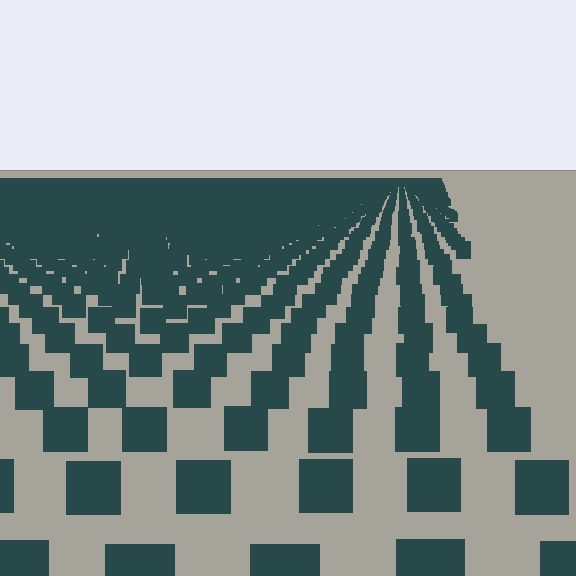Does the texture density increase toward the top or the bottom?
Density increases toward the top.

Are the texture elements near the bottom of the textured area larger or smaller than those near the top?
Larger. Near the bottom, elements are closer to the viewer and appear at a bigger on-screen size.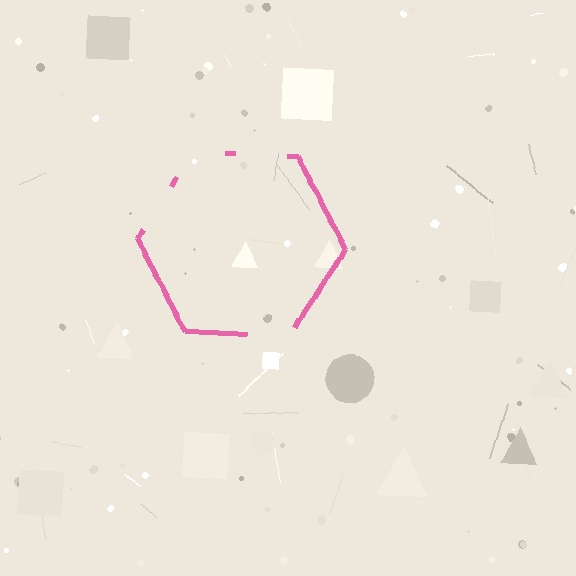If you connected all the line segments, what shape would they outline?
They would outline a hexagon.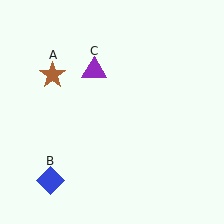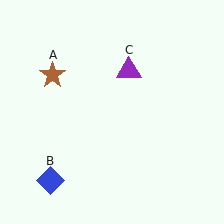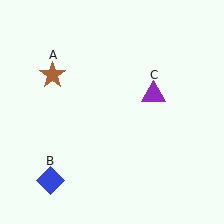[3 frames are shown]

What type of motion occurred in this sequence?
The purple triangle (object C) rotated clockwise around the center of the scene.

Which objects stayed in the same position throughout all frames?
Brown star (object A) and blue diamond (object B) remained stationary.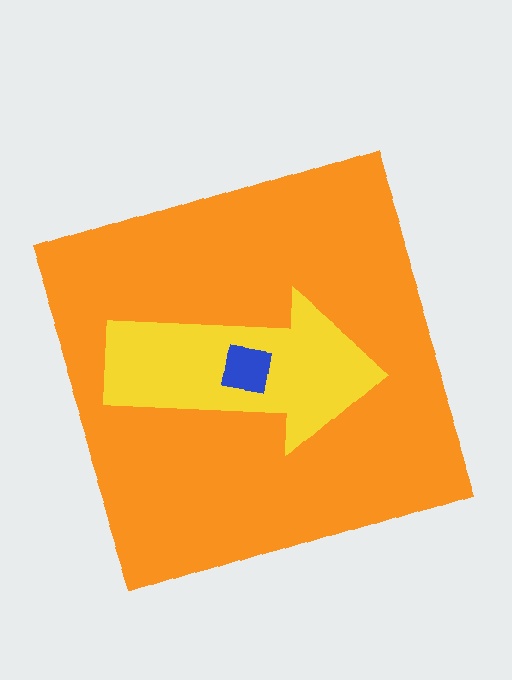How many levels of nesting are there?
3.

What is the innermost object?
The blue square.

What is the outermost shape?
The orange square.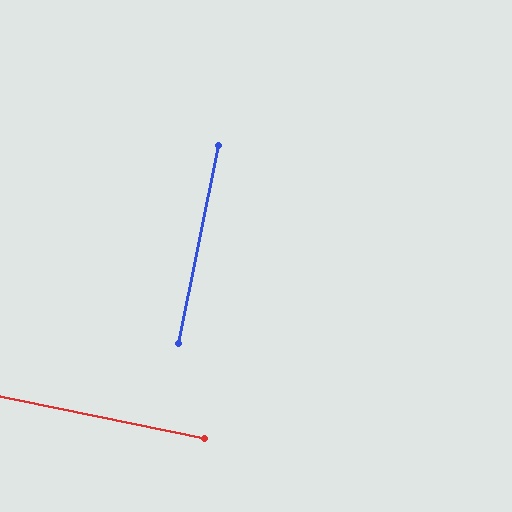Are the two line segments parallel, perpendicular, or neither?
Perpendicular — they meet at approximately 90°.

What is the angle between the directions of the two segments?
Approximately 90 degrees.